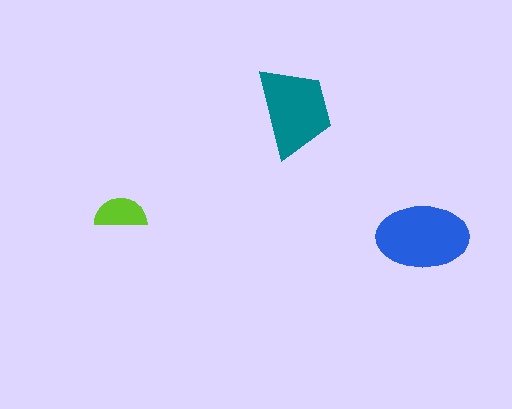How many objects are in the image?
There are 3 objects in the image.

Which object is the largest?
The blue ellipse.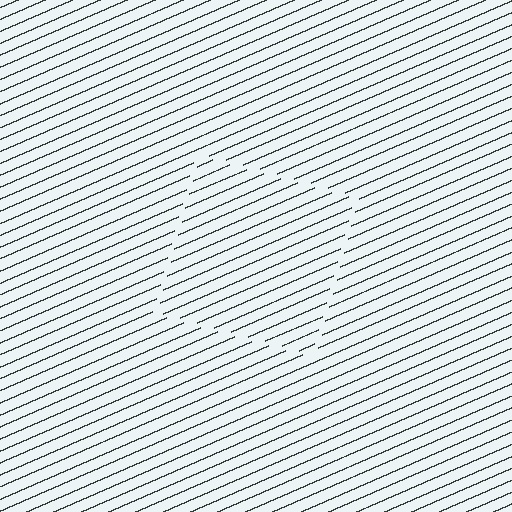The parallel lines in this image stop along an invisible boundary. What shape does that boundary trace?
An illusory square. The interior of the shape contains the same grating, shifted by half a period — the contour is defined by the phase discontinuity where line-ends from the inner and outer gratings abut.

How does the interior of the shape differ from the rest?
The interior of the shape contains the same grating, shifted by half a period — the contour is defined by the phase discontinuity where line-ends from the inner and outer gratings abut.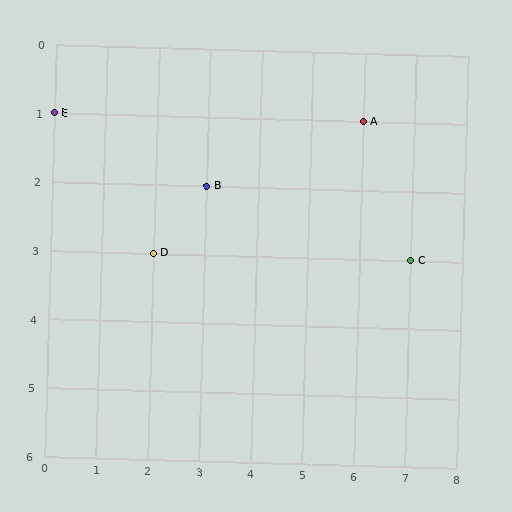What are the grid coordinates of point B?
Point B is at grid coordinates (3, 2).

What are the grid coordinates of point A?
Point A is at grid coordinates (6, 1).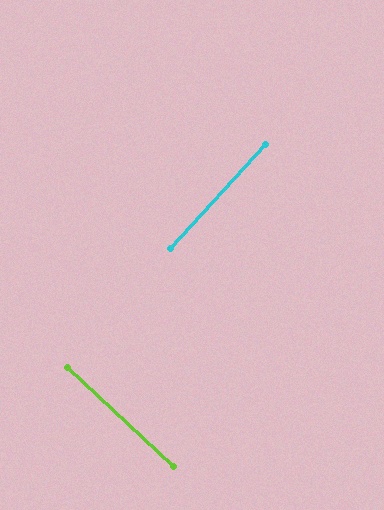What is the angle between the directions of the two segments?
Approximately 89 degrees.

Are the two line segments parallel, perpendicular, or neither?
Perpendicular — they meet at approximately 89°.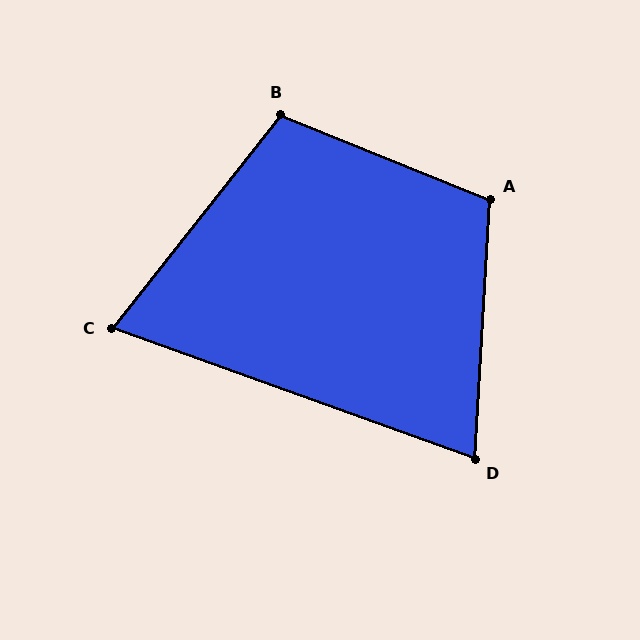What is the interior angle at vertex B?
Approximately 106 degrees (obtuse).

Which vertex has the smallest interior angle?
C, at approximately 71 degrees.